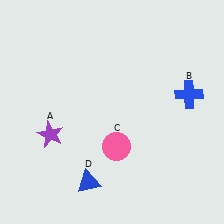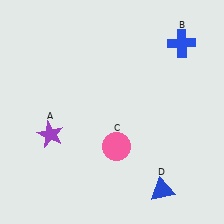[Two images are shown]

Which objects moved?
The objects that moved are: the blue cross (B), the blue triangle (D).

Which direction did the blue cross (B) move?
The blue cross (B) moved up.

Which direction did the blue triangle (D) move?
The blue triangle (D) moved right.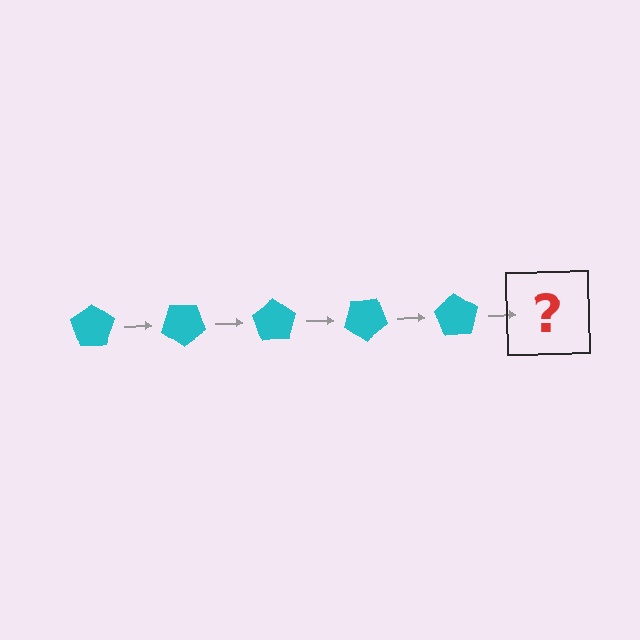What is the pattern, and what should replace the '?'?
The pattern is that the pentagon rotates 35 degrees each step. The '?' should be a cyan pentagon rotated 175 degrees.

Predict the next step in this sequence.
The next step is a cyan pentagon rotated 175 degrees.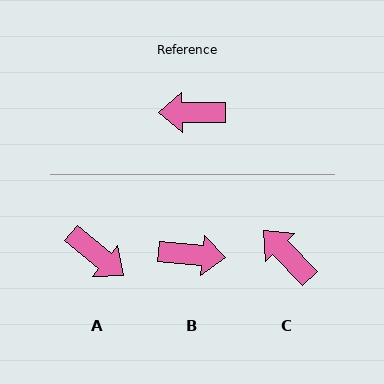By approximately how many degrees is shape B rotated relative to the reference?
Approximately 174 degrees counter-clockwise.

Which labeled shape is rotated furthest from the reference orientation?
B, about 174 degrees away.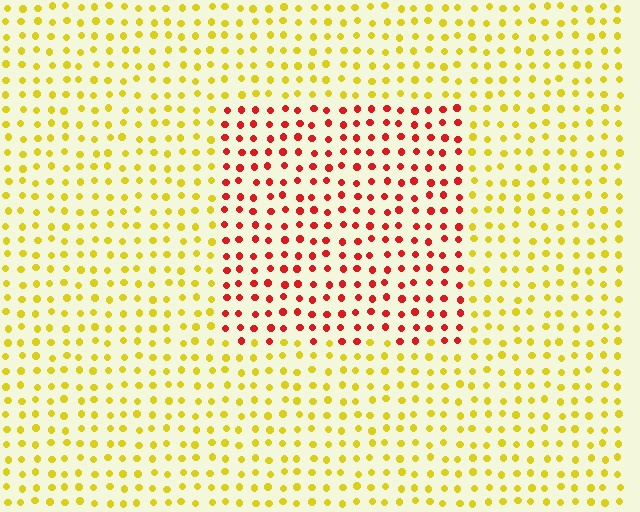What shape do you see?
I see a rectangle.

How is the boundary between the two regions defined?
The boundary is defined purely by a slight shift in hue (about 58 degrees). Spacing, size, and orientation are identical on both sides.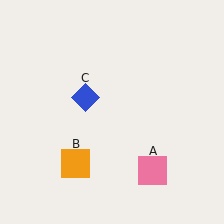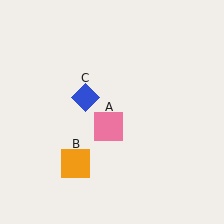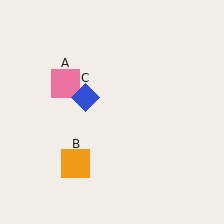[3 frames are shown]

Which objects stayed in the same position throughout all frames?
Orange square (object B) and blue diamond (object C) remained stationary.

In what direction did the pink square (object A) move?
The pink square (object A) moved up and to the left.